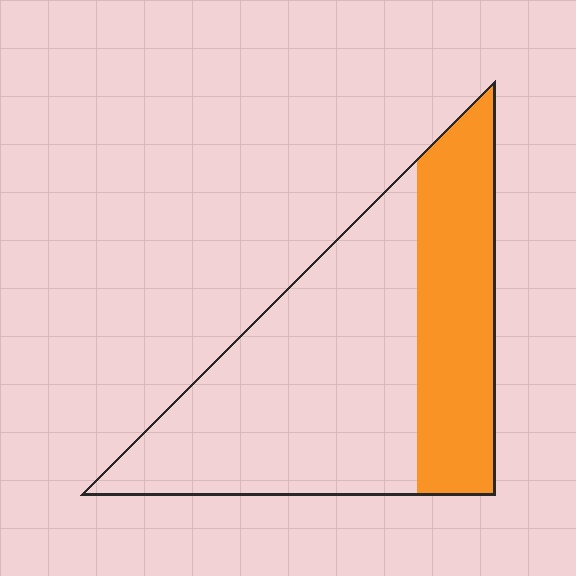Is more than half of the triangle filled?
No.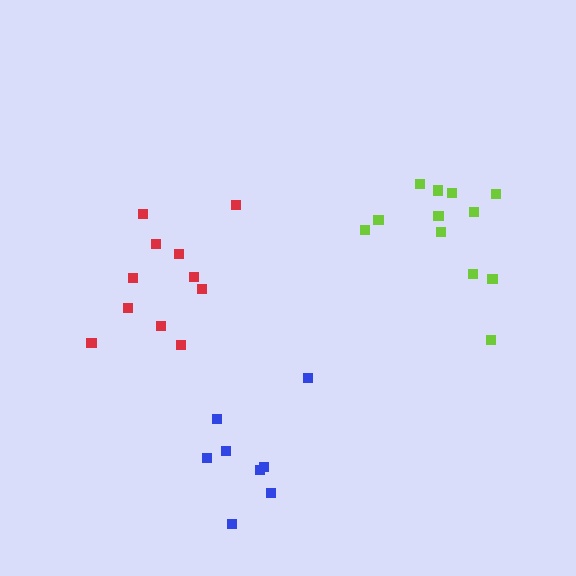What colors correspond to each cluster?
The clusters are colored: red, blue, lime.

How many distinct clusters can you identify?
There are 3 distinct clusters.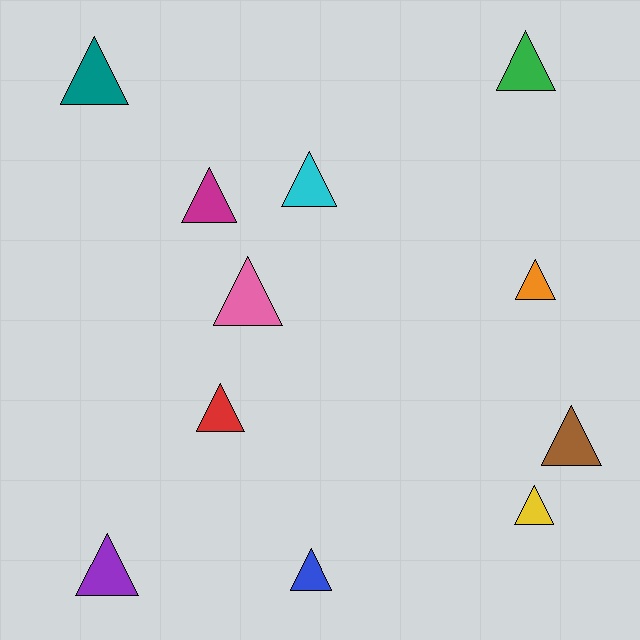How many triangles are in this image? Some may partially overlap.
There are 11 triangles.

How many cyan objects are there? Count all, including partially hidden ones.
There is 1 cyan object.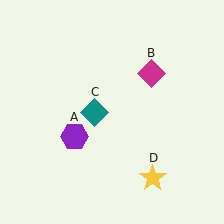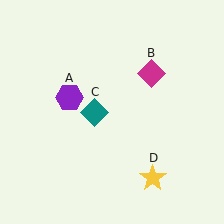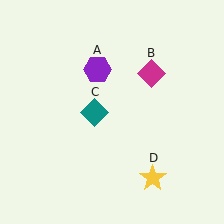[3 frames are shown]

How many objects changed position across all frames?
1 object changed position: purple hexagon (object A).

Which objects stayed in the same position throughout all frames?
Magenta diamond (object B) and teal diamond (object C) and yellow star (object D) remained stationary.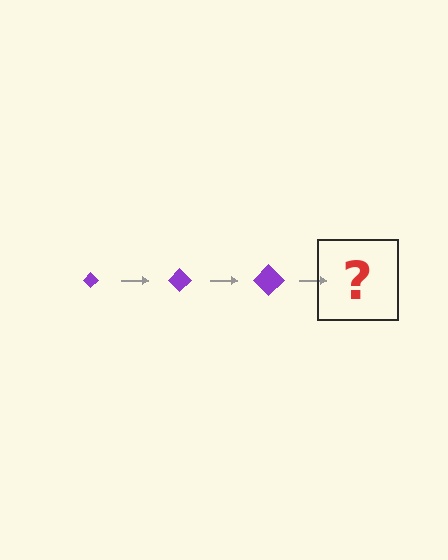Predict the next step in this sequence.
The next step is a purple diamond, larger than the previous one.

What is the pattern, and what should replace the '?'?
The pattern is that the diamond gets progressively larger each step. The '?' should be a purple diamond, larger than the previous one.